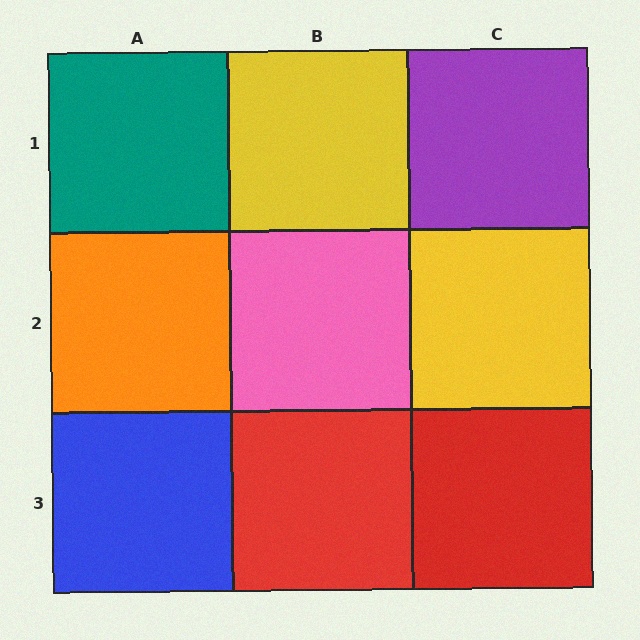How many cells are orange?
1 cell is orange.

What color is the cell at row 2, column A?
Orange.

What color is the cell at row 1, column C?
Purple.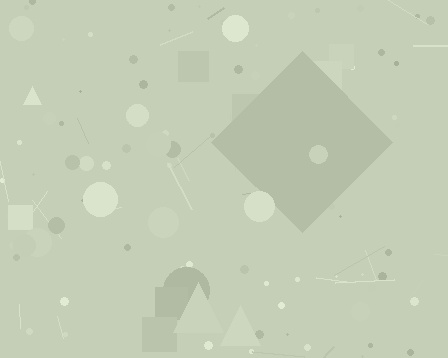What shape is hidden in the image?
A diamond is hidden in the image.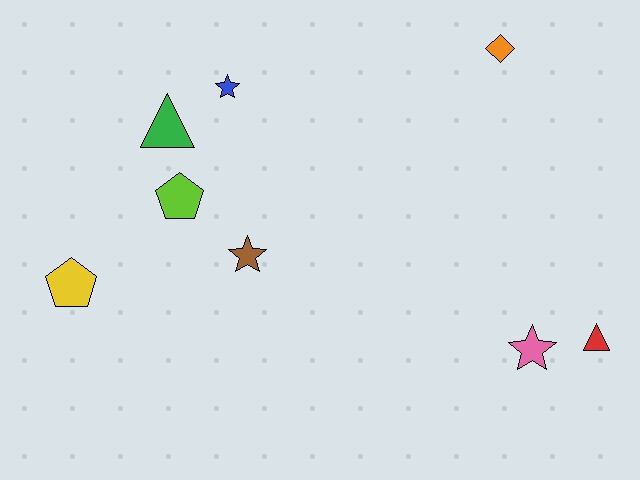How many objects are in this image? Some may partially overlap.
There are 8 objects.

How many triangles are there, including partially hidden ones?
There are 2 triangles.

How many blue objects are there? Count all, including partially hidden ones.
There is 1 blue object.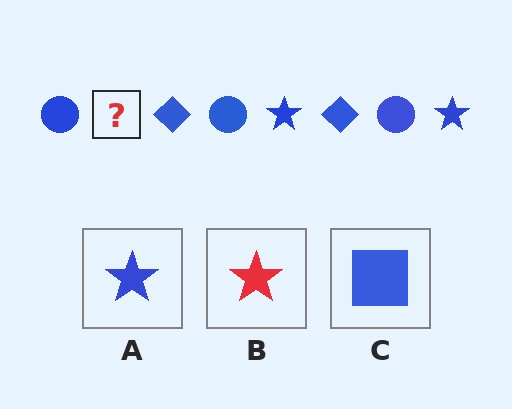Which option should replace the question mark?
Option A.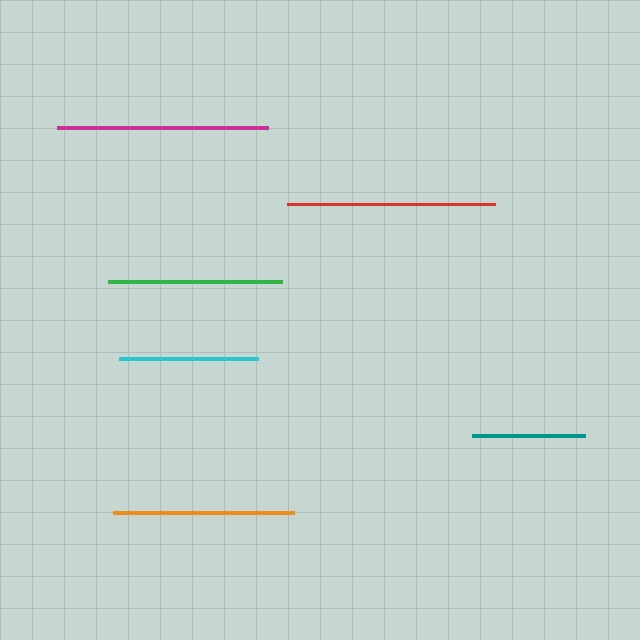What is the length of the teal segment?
The teal segment is approximately 113 pixels long.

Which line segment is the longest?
The magenta line is the longest at approximately 211 pixels.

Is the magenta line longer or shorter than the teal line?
The magenta line is longer than the teal line.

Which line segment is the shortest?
The teal line is the shortest at approximately 113 pixels.